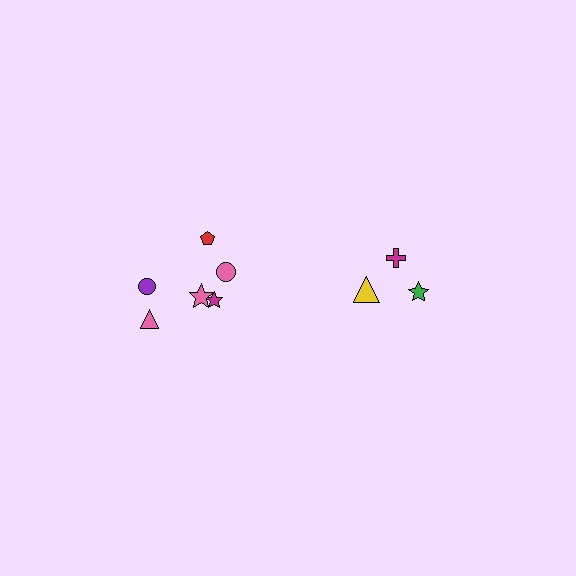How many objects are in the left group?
There are 6 objects.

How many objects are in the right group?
There are 3 objects.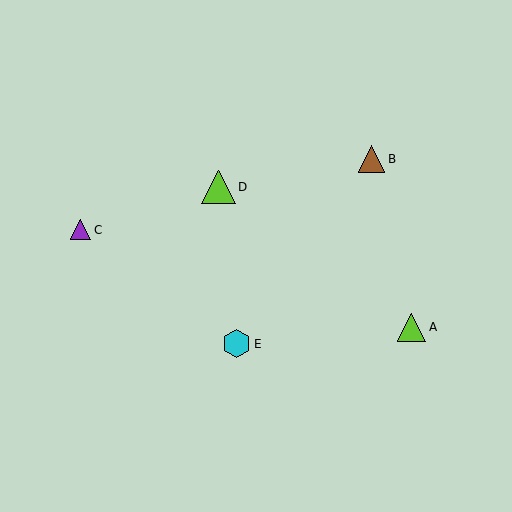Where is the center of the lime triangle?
The center of the lime triangle is at (412, 327).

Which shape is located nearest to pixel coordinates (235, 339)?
The cyan hexagon (labeled E) at (237, 344) is nearest to that location.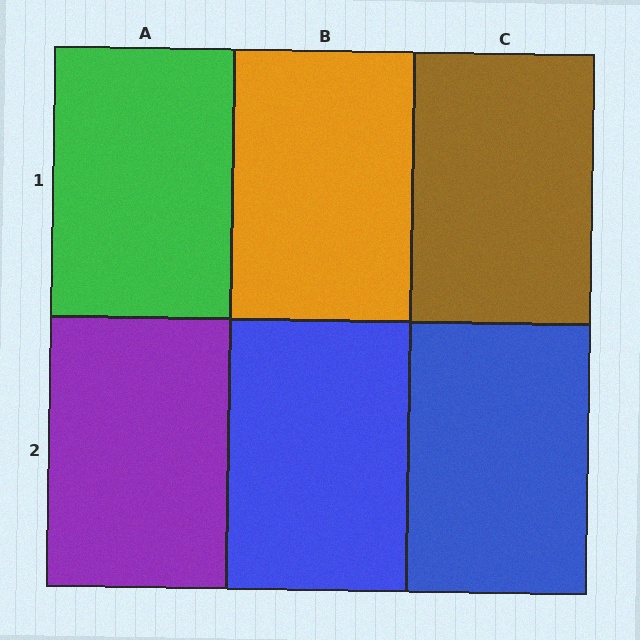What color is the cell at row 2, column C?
Blue.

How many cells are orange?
1 cell is orange.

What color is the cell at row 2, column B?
Blue.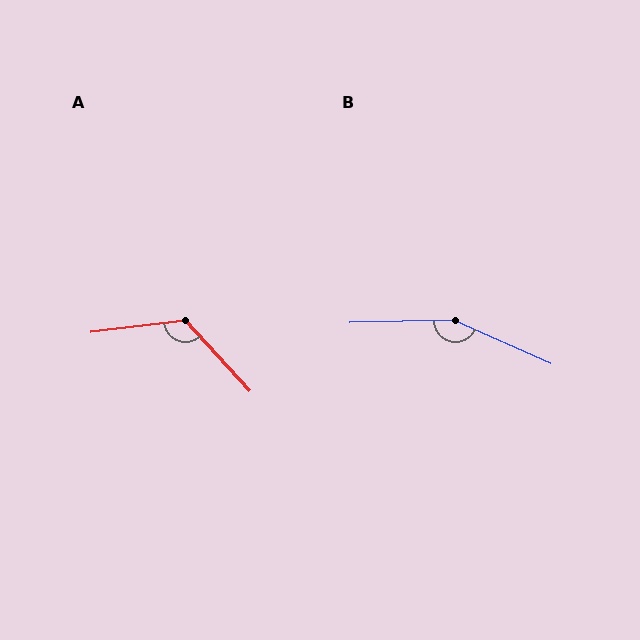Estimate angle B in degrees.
Approximately 154 degrees.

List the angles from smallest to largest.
A (125°), B (154°).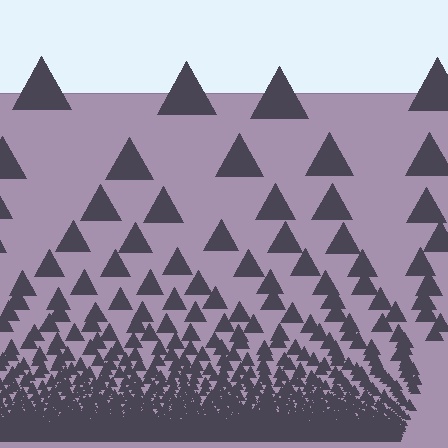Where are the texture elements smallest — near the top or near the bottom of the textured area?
Near the bottom.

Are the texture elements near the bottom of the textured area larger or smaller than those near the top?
Smaller. The gradient is inverted — elements near the bottom are smaller and denser.